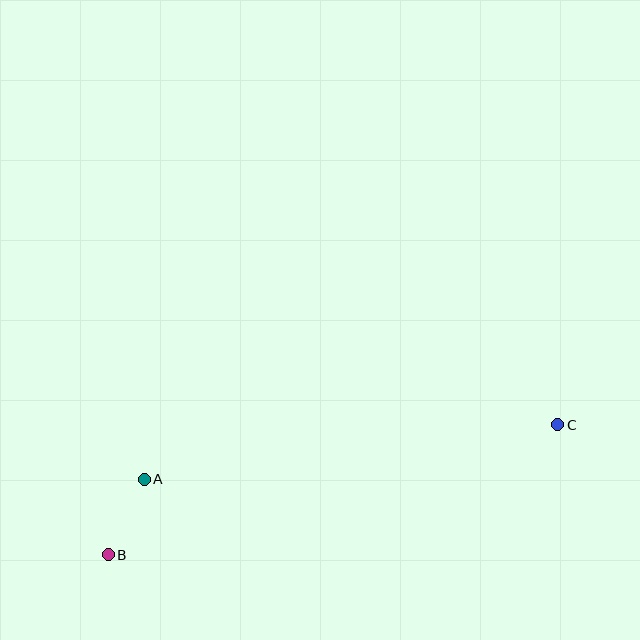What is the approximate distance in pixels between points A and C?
The distance between A and C is approximately 417 pixels.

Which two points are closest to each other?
Points A and B are closest to each other.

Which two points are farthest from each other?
Points B and C are farthest from each other.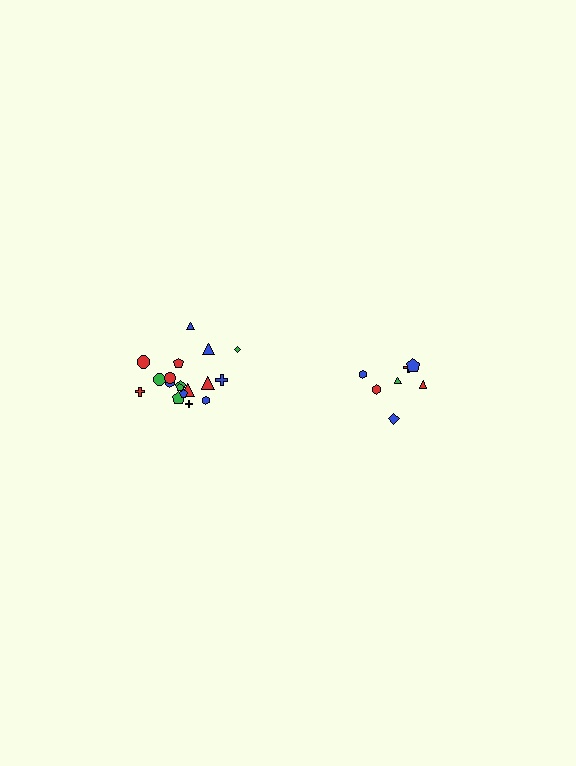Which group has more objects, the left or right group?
The left group.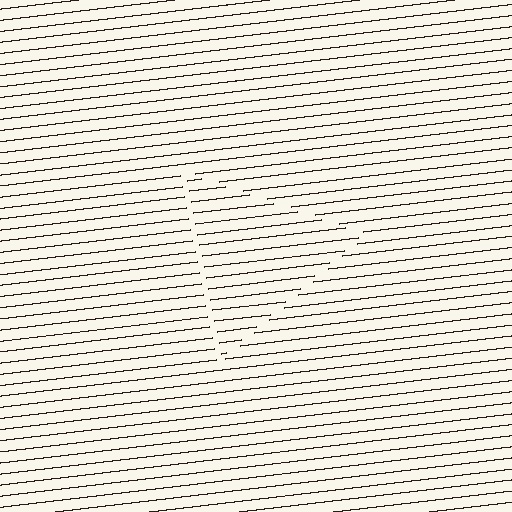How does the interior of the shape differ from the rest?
The interior of the shape contains the same grating, shifted by half a period — the contour is defined by the phase discontinuity where line-ends from the inner and outer gratings abut.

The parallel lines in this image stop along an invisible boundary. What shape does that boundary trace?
An illusory triangle. The interior of the shape contains the same grating, shifted by half a period — the contour is defined by the phase discontinuity where line-ends from the inner and outer gratings abut.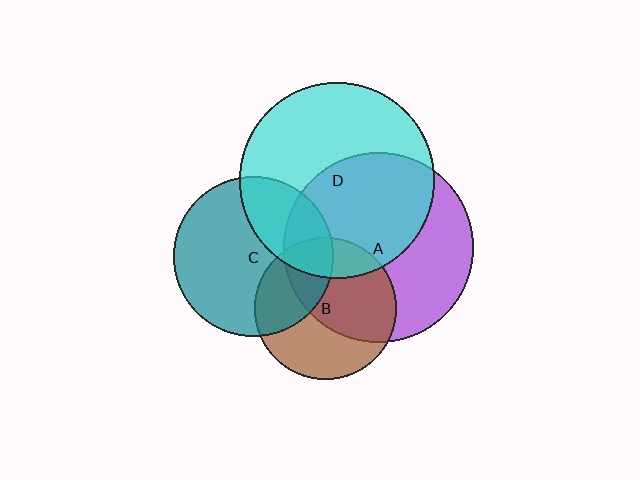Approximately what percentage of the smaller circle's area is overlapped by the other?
Approximately 50%.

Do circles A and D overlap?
Yes.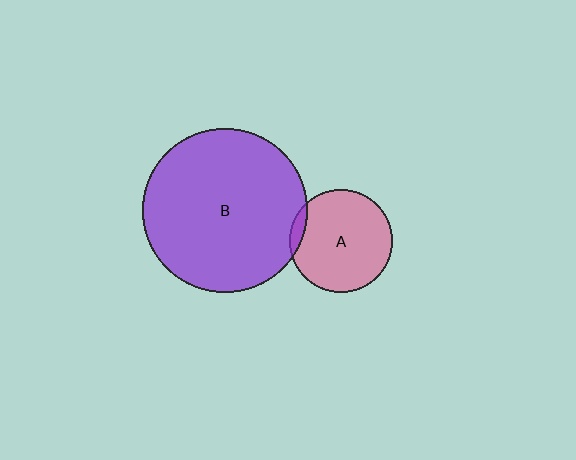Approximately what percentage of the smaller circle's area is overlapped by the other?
Approximately 5%.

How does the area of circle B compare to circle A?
Approximately 2.5 times.